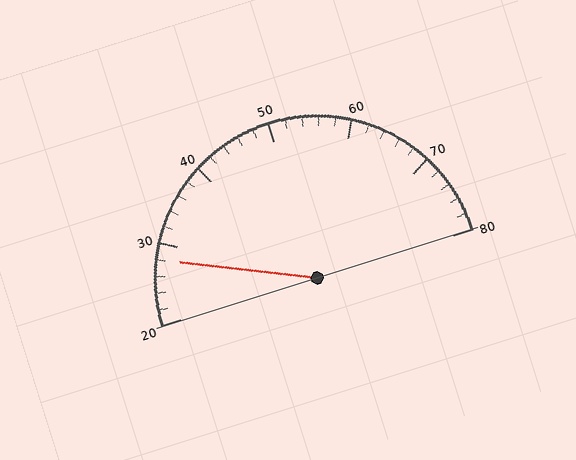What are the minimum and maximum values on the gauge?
The gauge ranges from 20 to 80.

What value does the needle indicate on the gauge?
The needle indicates approximately 28.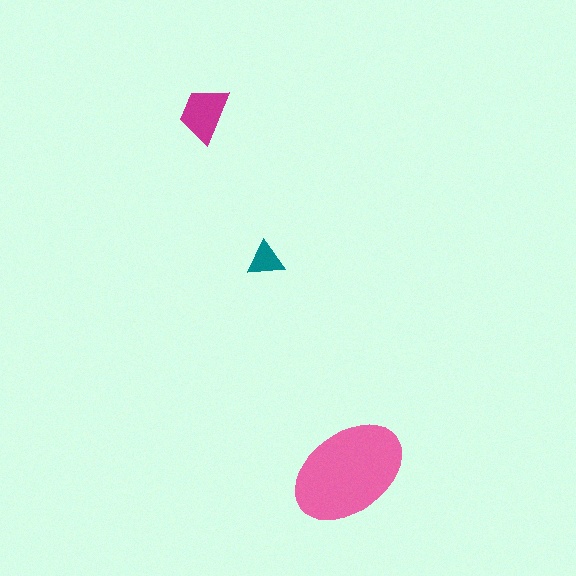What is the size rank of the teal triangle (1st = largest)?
3rd.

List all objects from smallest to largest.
The teal triangle, the magenta trapezoid, the pink ellipse.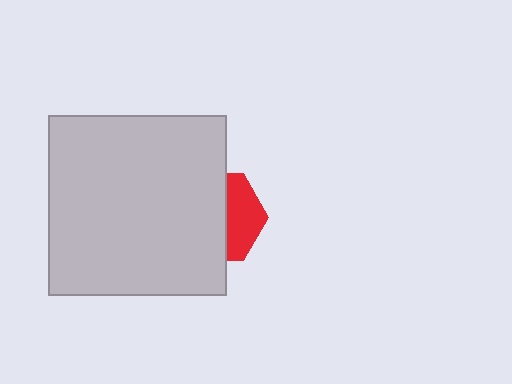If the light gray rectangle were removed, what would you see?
You would see the complete red hexagon.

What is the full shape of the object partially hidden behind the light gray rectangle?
The partially hidden object is a red hexagon.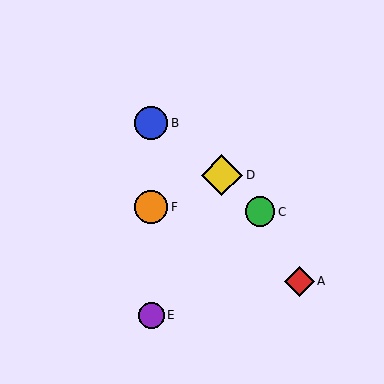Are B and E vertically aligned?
Yes, both are at x≈151.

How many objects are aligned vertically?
3 objects (B, E, F) are aligned vertically.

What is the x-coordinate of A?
Object A is at x≈299.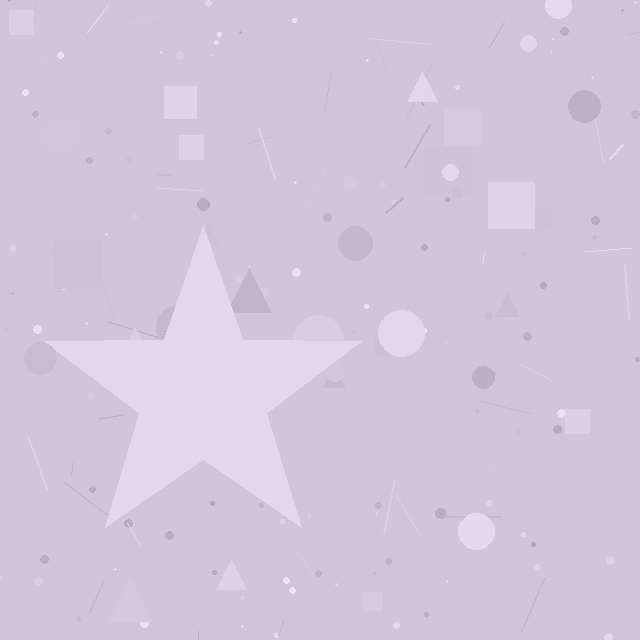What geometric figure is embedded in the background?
A star is embedded in the background.